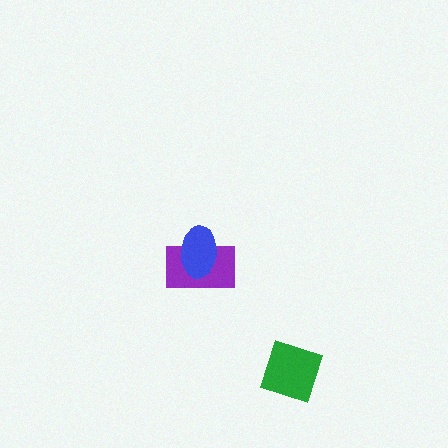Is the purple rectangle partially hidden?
Yes, it is partially covered by another shape.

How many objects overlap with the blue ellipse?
1 object overlaps with the blue ellipse.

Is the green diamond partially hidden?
No, no other shape covers it.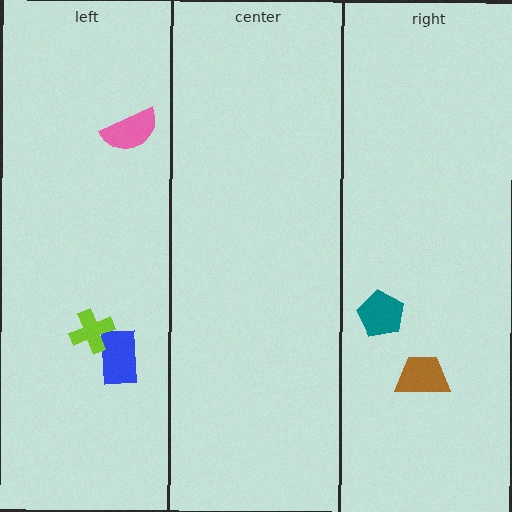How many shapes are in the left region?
3.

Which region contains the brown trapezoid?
The right region.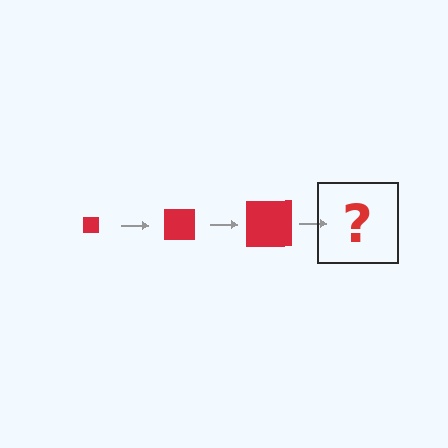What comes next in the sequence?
The next element should be a red square, larger than the previous one.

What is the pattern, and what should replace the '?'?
The pattern is that the square gets progressively larger each step. The '?' should be a red square, larger than the previous one.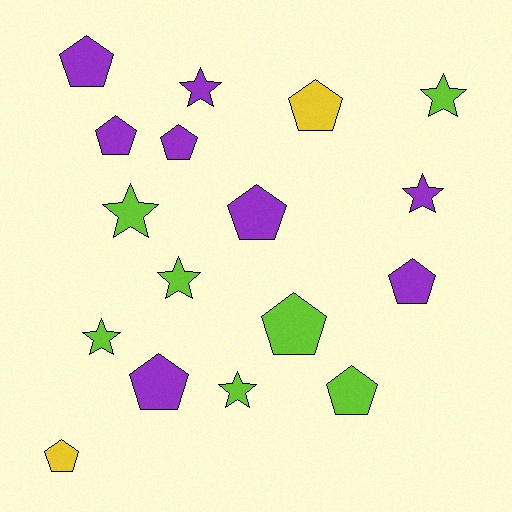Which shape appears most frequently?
Pentagon, with 10 objects.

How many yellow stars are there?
There are no yellow stars.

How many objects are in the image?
There are 17 objects.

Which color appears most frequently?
Purple, with 8 objects.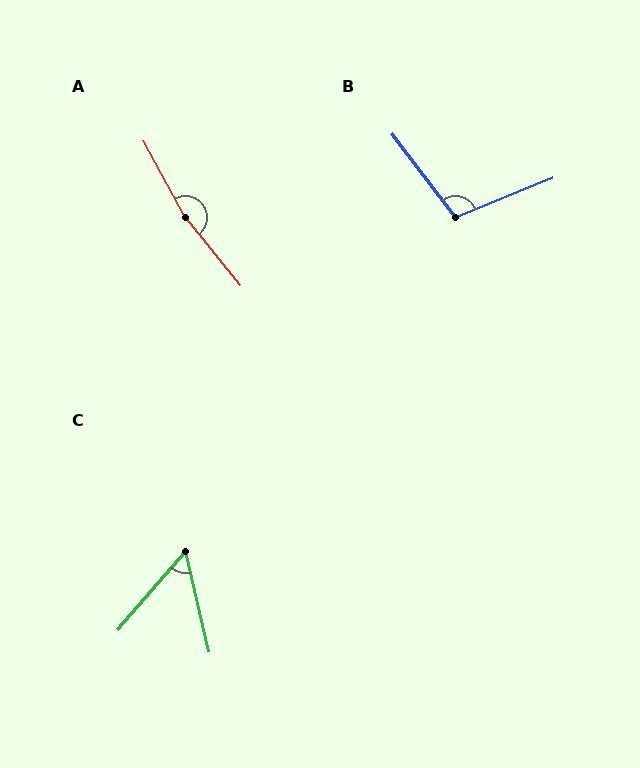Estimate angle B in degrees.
Approximately 105 degrees.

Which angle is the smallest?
C, at approximately 54 degrees.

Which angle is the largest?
A, at approximately 169 degrees.